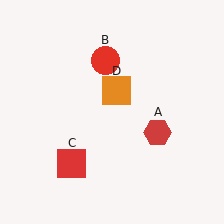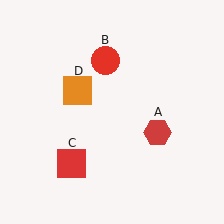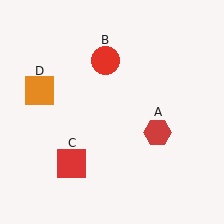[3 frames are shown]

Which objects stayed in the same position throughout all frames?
Red hexagon (object A) and red circle (object B) and red square (object C) remained stationary.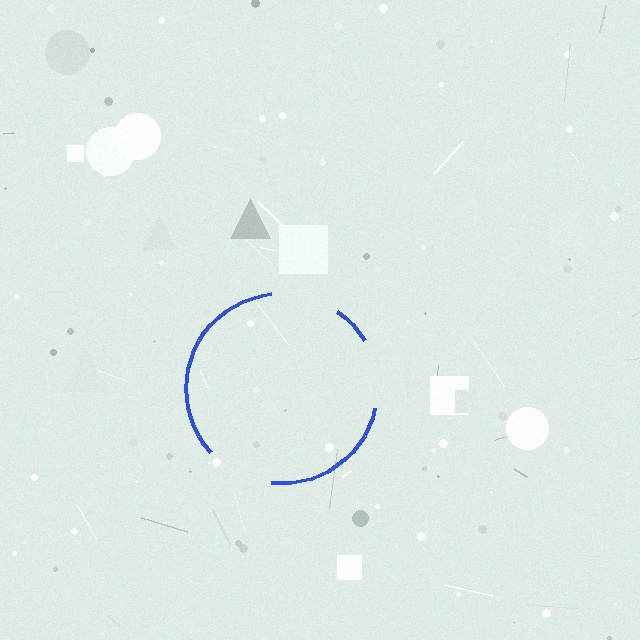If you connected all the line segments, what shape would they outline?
They would outline a circle.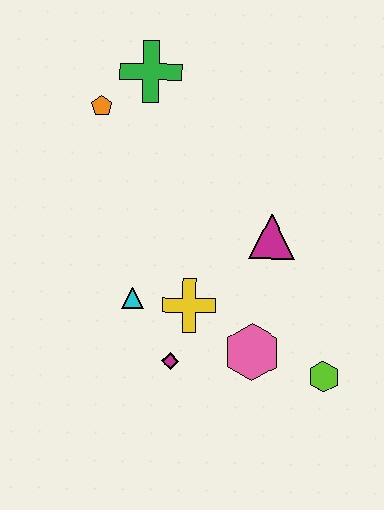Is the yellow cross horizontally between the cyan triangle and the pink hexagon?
Yes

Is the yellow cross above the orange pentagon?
No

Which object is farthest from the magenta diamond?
The green cross is farthest from the magenta diamond.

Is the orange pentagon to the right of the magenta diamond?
No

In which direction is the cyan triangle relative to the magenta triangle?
The cyan triangle is to the left of the magenta triangle.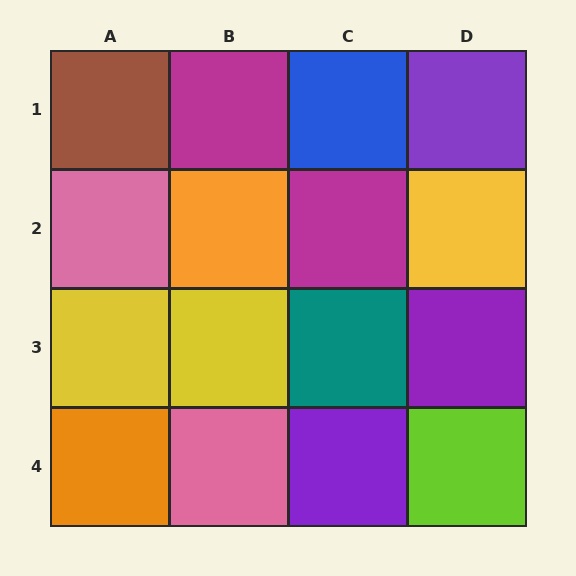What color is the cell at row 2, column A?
Pink.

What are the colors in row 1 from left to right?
Brown, magenta, blue, purple.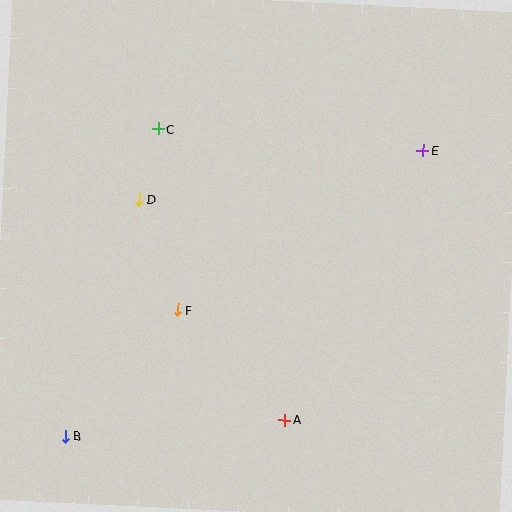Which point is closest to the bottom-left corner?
Point B is closest to the bottom-left corner.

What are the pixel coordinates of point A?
Point A is at (285, 420).